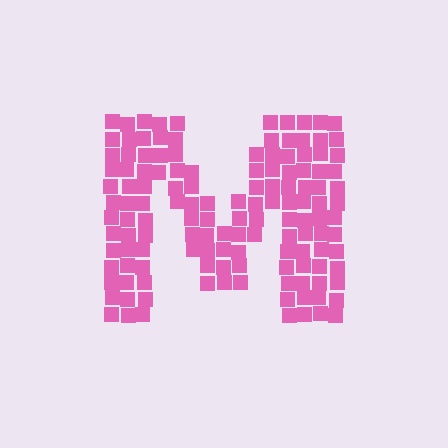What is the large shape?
The large shape is the letter M.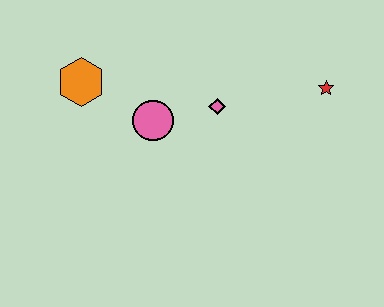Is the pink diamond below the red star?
Yes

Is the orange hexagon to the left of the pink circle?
Yes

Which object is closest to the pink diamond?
The pink circle is closest to the pink diamond.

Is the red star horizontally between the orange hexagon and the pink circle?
No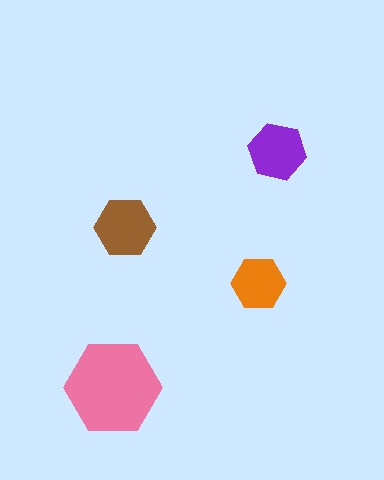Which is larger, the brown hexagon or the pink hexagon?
The pink one.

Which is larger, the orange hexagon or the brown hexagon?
The brown one.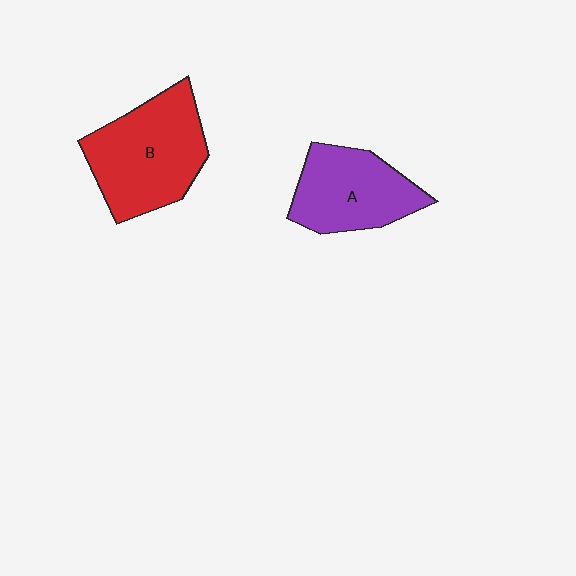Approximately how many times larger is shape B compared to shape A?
Approximately 1.3 times.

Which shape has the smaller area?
Shape A (purple).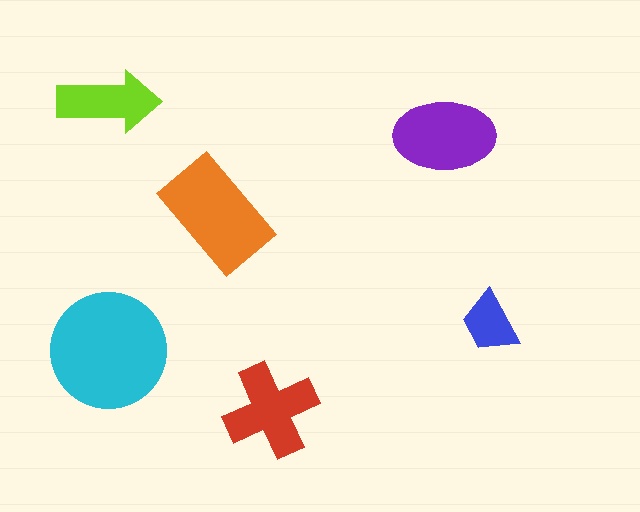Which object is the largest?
The cyan circle.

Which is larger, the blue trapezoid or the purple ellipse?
The purple ellipse.